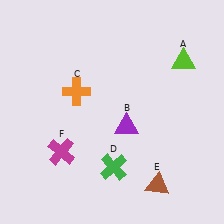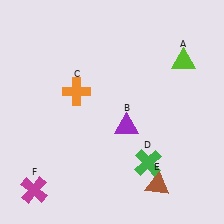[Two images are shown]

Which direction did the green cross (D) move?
The green cross (D) moved right.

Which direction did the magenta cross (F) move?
The magenta cross (F) moved down.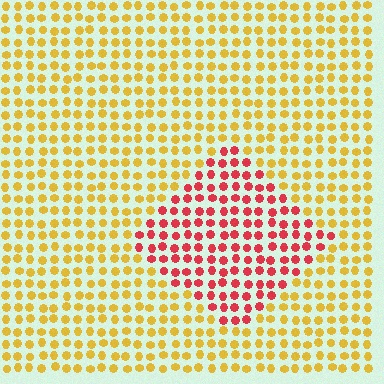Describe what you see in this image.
The image is filled with small yellow elements in a uniform arrangement. A diamond-shaped region is visible where the elements are tinted to a slightly different hue, forming a subtle color boundary.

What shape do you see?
I see a diamond.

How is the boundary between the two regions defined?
The boundary is defined purely by a slight shift in hue (about 54 degrees). Spacing, size, and orientation are identical on both sides.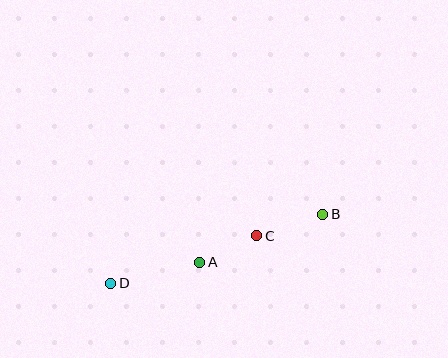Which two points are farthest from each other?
Points B and D are farthest from each other.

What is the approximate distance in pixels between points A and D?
The distance between A and D is approximately 91 pixels.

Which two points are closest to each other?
Points A and C are closest to each other.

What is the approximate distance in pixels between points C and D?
The distance between C and D is approximately 153 pixels.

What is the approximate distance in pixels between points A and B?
The distance between A and B is approximately 133 pixels.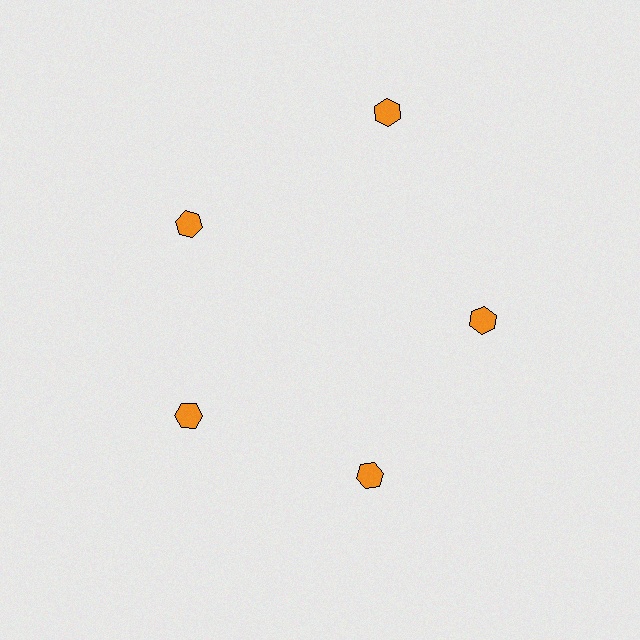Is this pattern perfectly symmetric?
No. The 5 orange hexagons are arranged in a ring, but one element near the 1 o'clock position is pushed outward from the center, breaking the 5-fold rotational symmetry.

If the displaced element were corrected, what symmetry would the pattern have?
It would have 5-fold rotational symmetry — the pattern would map onto itself every 72 degrees.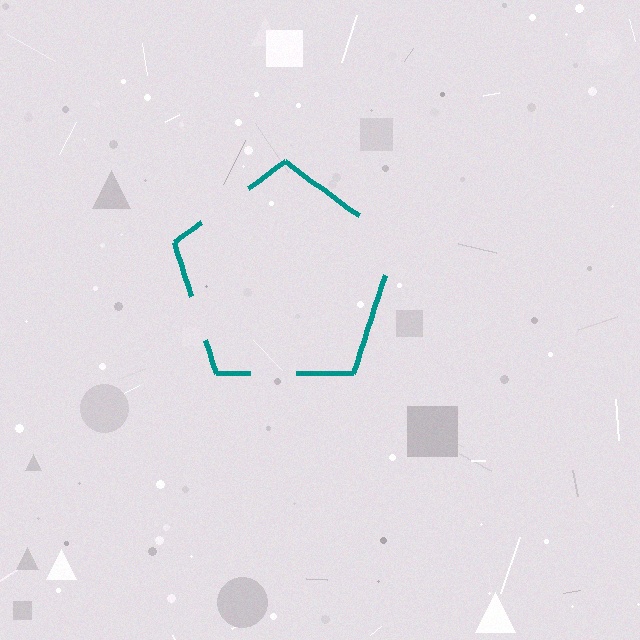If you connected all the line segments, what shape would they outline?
They would outline a pentagon.